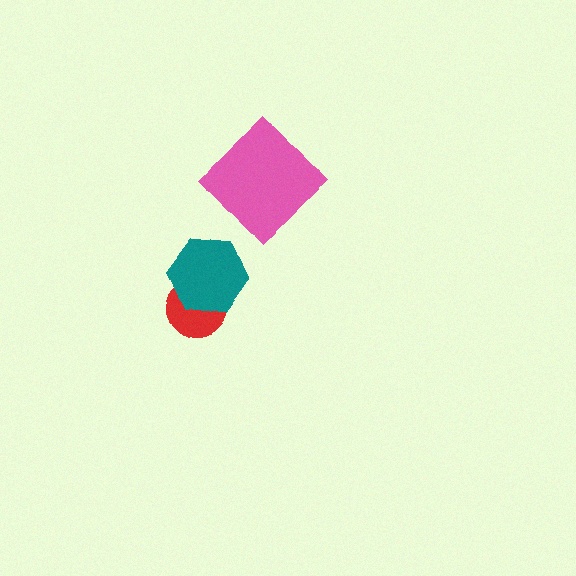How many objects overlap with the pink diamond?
0 objects overlap with the pink diamond.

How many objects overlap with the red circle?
1 object overlaps with the red circle.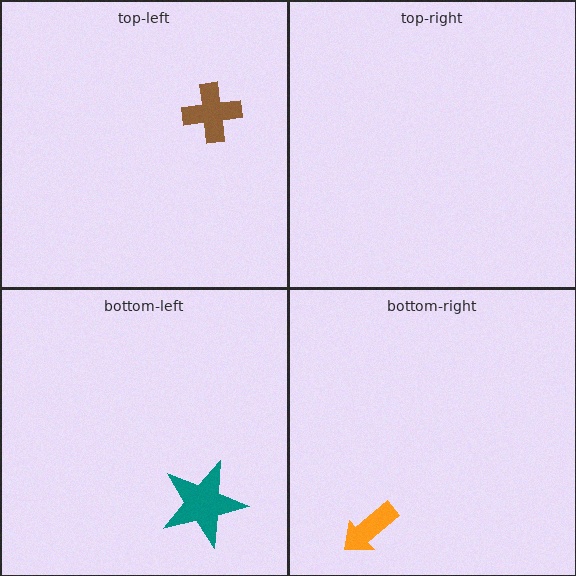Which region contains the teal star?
The bottom-left region.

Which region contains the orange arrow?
The bottom-right region.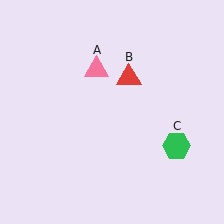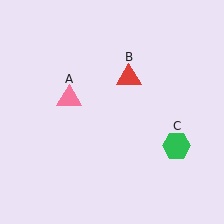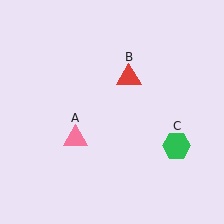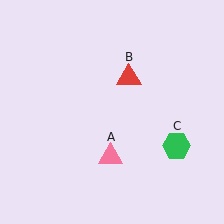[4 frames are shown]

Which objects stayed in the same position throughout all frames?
Red triangle (object B) and green hexagon (object C) remained stationary.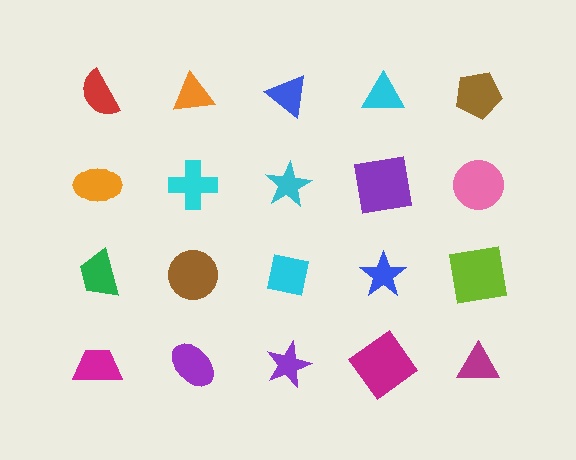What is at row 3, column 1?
A green trapezoid.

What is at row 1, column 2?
An orange triangle.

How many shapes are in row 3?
5 shapes.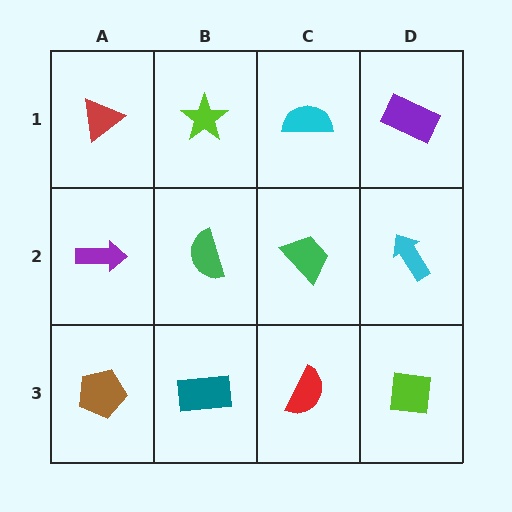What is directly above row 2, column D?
A purple rectangle.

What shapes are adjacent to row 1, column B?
A green semicircle (row 2, column B), a red triangle (row 1, column A), a cyan semicircle (row 1, column C).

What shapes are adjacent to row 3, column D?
A cyan arrow (row 2, column D), a red semicircle (row 3, column C).